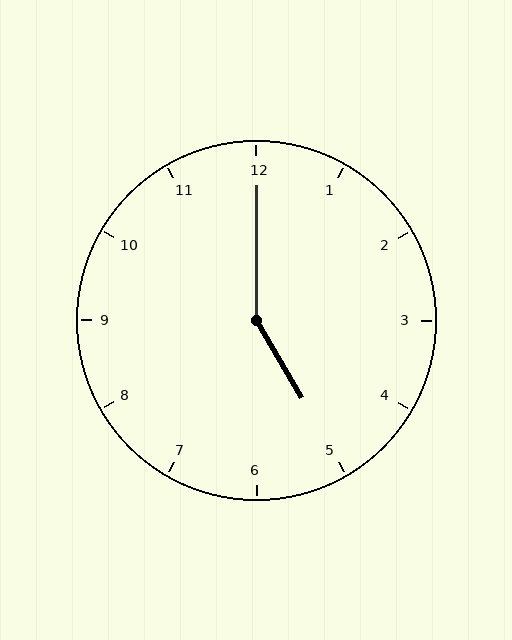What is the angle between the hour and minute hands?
Approximately 150 degrees.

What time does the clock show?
5:00.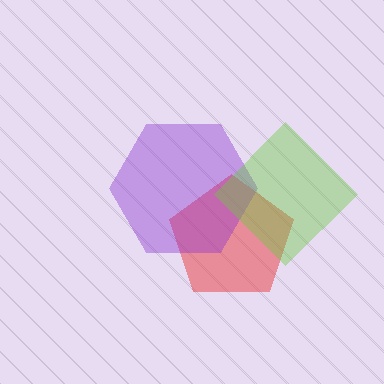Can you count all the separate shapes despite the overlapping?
Yes, there are 3 separate shapes.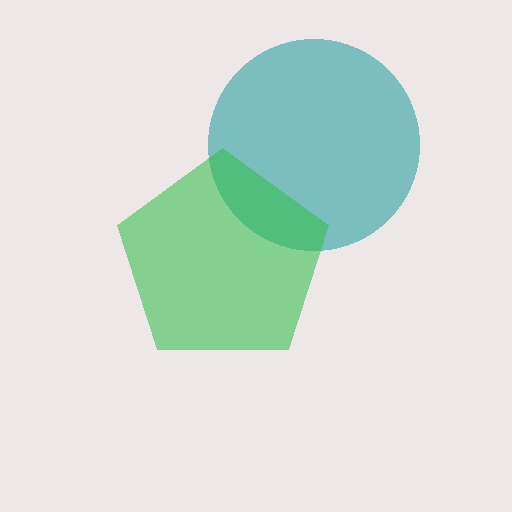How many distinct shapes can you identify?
There are 2 distinct shapes: a teal circle, a green pentagon.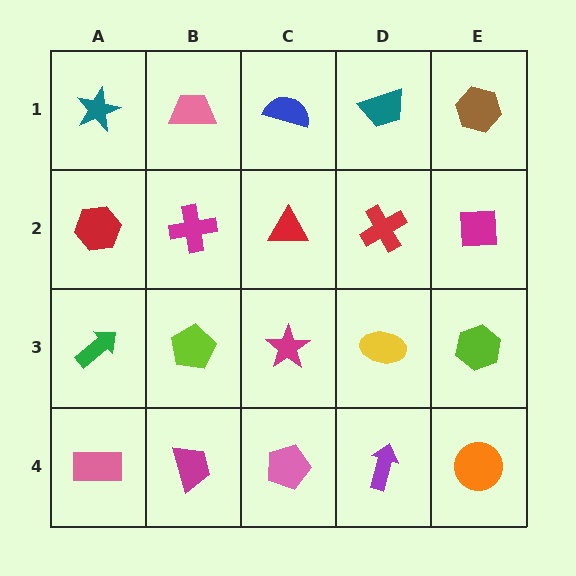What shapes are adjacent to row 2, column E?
A brown hexagon (row 1, column E), a lime hexagon (row 3, column E), a red cross (row 2, column D).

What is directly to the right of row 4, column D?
An orange circle.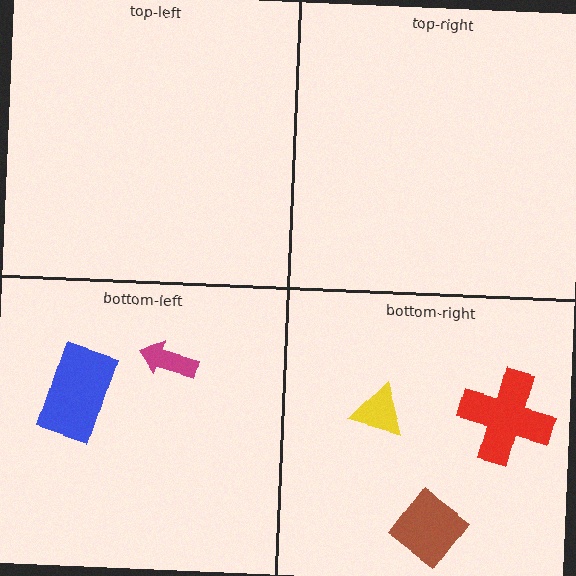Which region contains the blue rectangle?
The bottom-left region.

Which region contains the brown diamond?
The bottom-right region.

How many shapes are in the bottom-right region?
3.